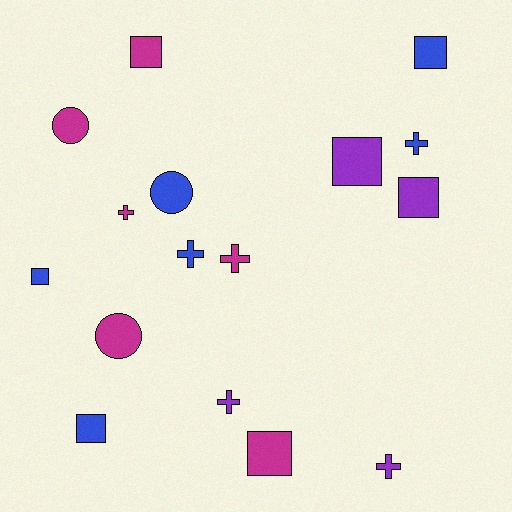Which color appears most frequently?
Magenta, with 6 objects.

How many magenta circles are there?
There are 2 magenta circles.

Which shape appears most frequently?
Square, with 7 objects.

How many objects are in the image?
There are 16 objects.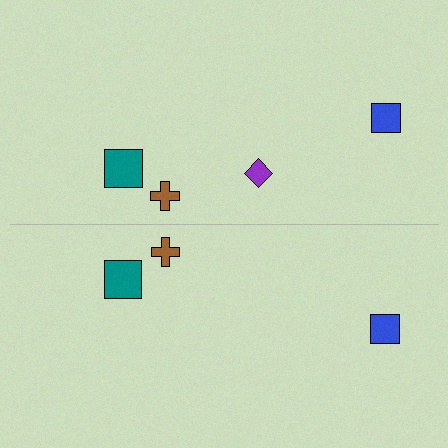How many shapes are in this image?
There are 7 shapes in this image.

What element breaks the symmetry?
A purple diamond is missing from the bottom side.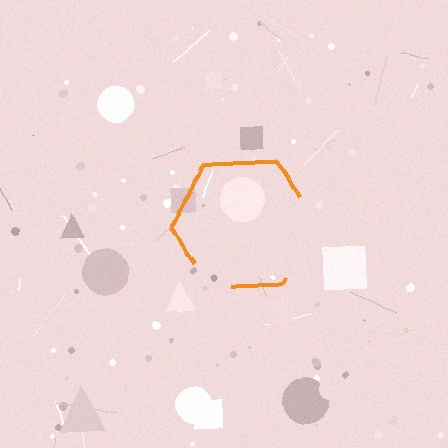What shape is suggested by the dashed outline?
The dashed outline suggests a hexagon.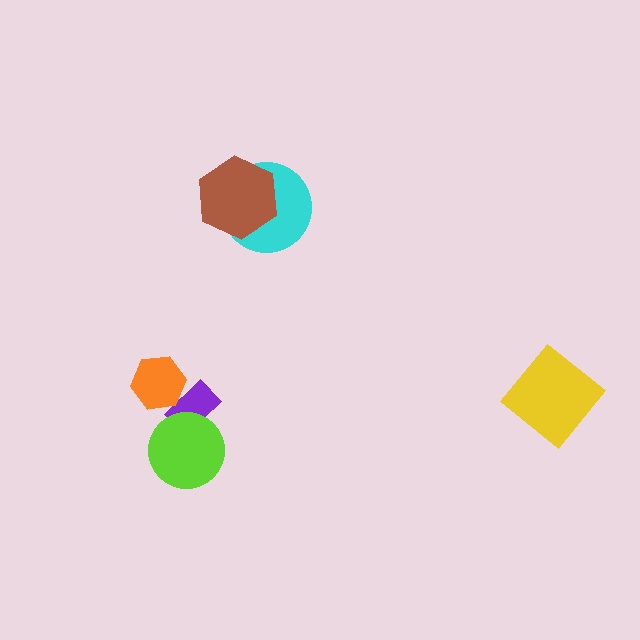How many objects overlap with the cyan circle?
1 object overlaps with the cyan circle.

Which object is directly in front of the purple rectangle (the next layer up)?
The orange hexagon is directly in front of the purple rectangle.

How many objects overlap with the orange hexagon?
1 object overlaps with the orange hexagon.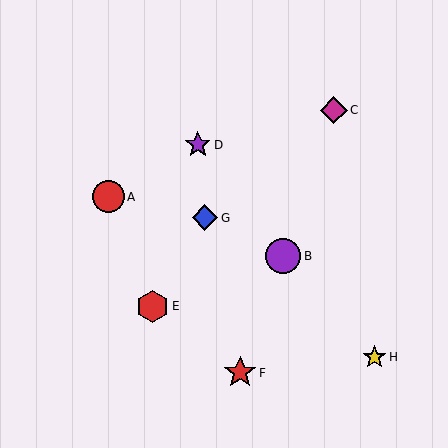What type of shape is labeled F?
Shape F is a red star.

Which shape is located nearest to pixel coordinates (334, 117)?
The magenta diamond (labeled C) at (334, 110) is nearest to that location.